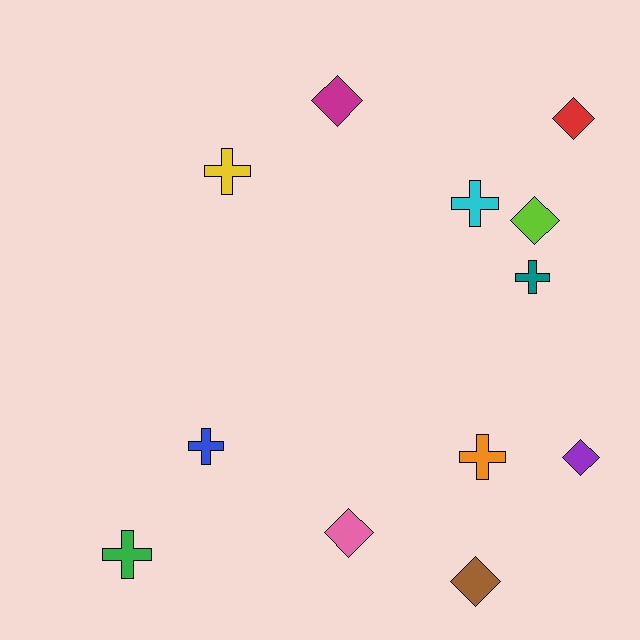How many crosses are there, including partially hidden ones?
There are 6 crosses.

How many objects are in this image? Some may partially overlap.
There are 12 objects.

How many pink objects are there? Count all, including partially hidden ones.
There is 1 pink object.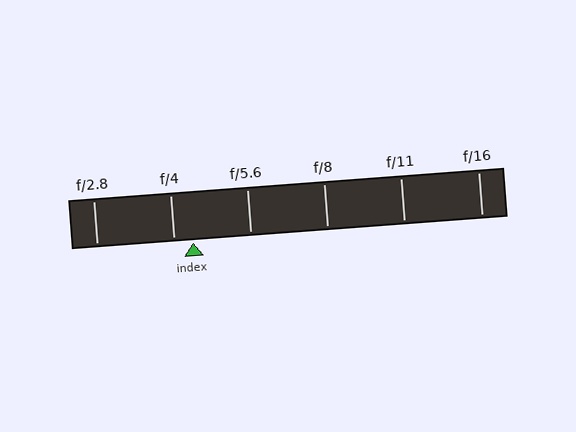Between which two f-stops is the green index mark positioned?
The index mark is between f/4 and f/5.6.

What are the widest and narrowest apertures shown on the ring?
The widest aperture shown is f/2.8 and the narrowest is f/16.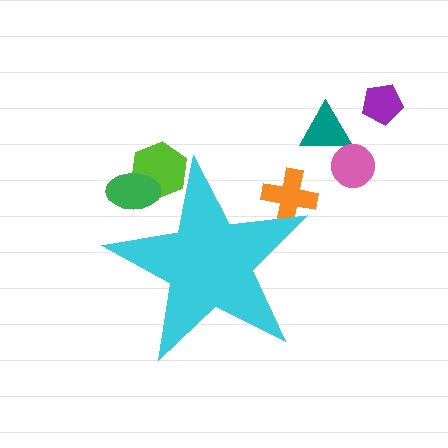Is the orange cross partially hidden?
Yes, the orange cross is partially hidden behind the cyan star.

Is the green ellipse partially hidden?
Yes, the green ellipse is partially hidden behind the cyan star.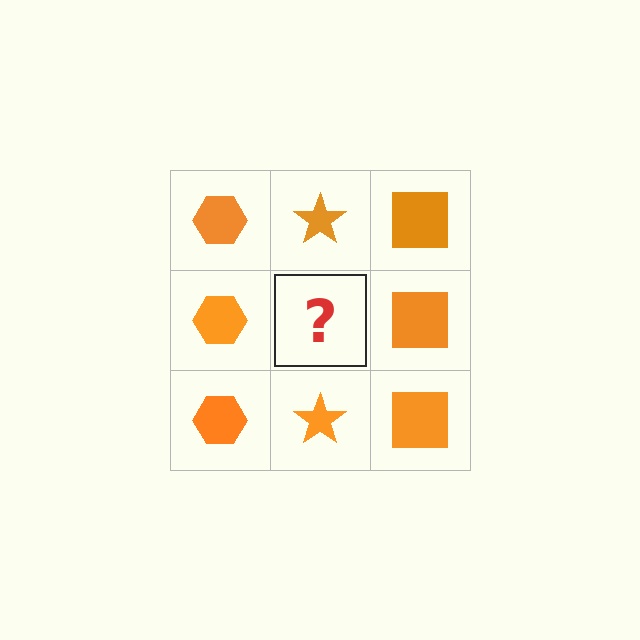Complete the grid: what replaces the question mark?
The question mark should be replaced with an orange star.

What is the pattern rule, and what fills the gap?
The rule is that each column has a consistent shape. The gap should be filled with an orange star.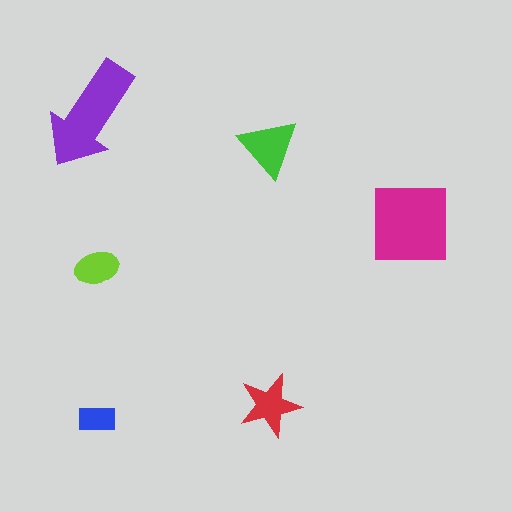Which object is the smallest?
The blue rectangle.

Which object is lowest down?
The blue rectangle is bottommost.